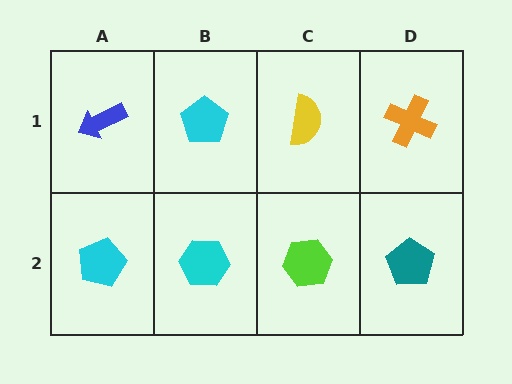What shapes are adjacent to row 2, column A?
A blue arrow (row 1, column A), a cyan hexagon (row 2, column B).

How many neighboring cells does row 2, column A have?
2.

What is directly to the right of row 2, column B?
A lime hexagon.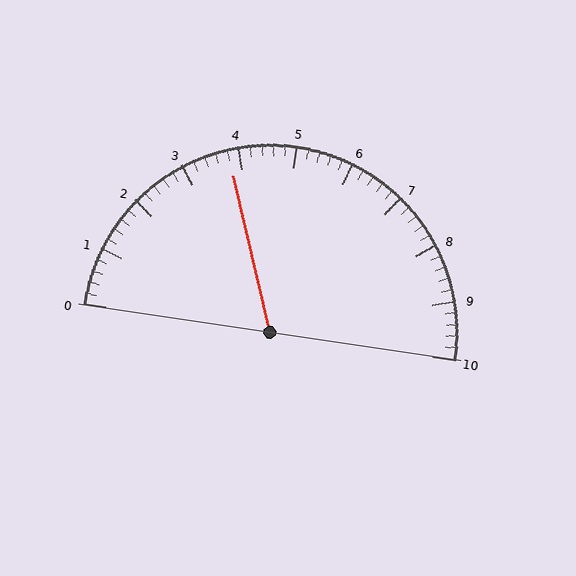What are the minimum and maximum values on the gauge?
The gauge ranges from 0 to 10.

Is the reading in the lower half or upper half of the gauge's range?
The reading is in the lower half of the range (0 to 10).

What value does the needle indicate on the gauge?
The needle indicates approximately 3.8.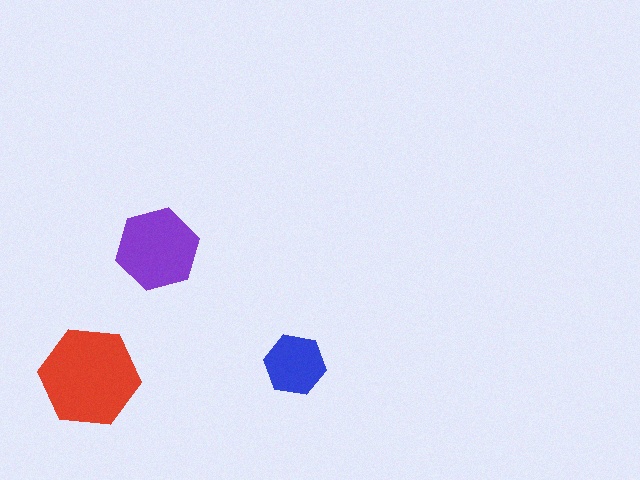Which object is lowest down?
The red hexagon is bottommost.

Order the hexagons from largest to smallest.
the red one, the purple one, the blue one.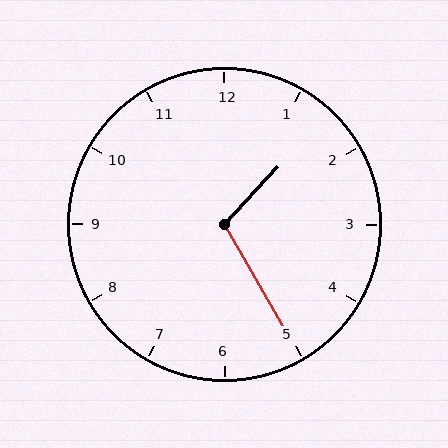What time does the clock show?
1:25.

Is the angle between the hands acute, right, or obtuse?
It is obtuse.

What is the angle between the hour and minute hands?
Approximately 108 degrees.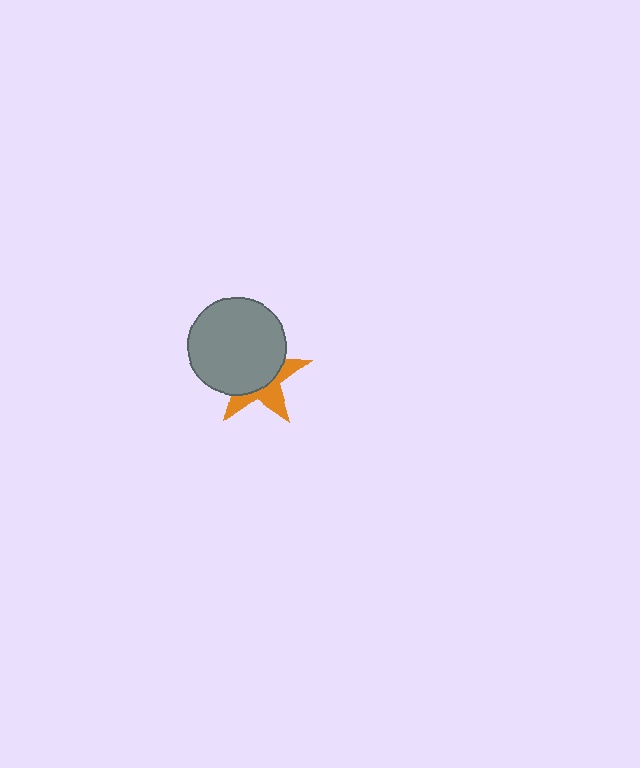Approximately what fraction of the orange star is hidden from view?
Roughly 61% of the orange star is hidden behind the gray circle.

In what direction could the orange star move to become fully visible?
The orange star could move toward the lower-right. That would shift it out from behind the gray circle entirely.